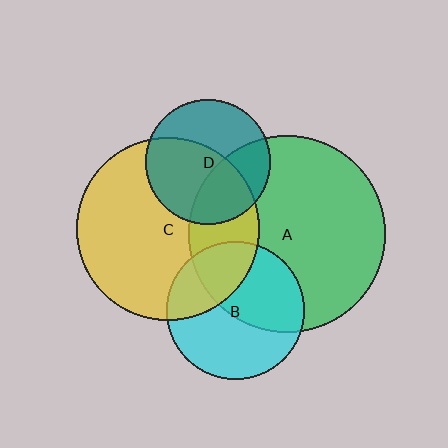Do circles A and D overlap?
Yes.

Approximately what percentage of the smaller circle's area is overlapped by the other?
Approximately 35%.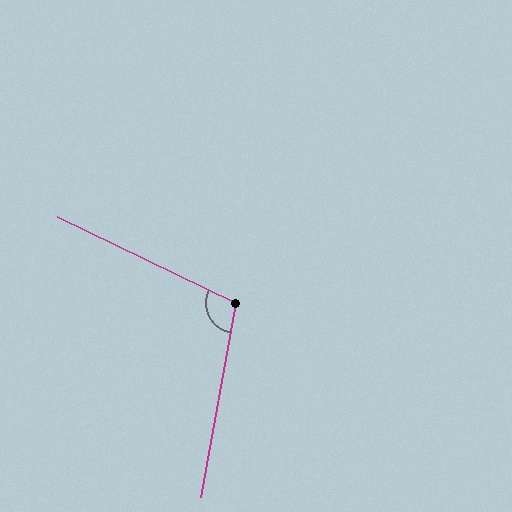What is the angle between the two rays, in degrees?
Approximately 105 degrees.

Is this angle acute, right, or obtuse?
It is obtuse.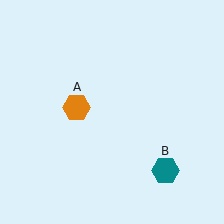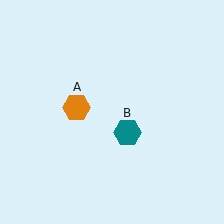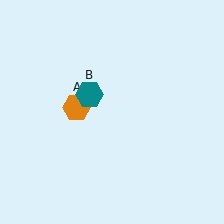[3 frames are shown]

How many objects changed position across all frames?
1 object changed position: teal hexagon (object B).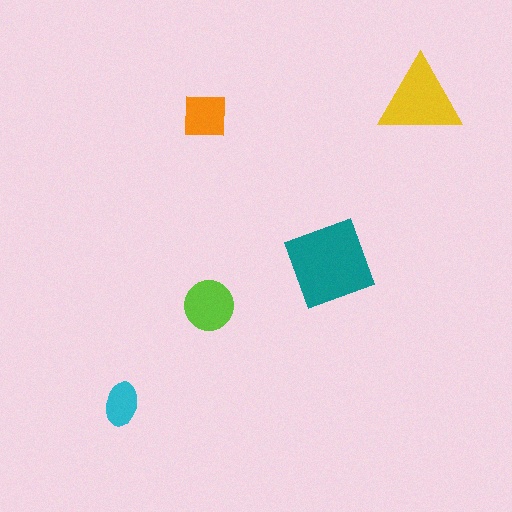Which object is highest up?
The yellow triangle is topmost.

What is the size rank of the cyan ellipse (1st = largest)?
5th.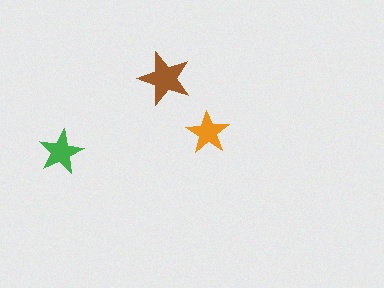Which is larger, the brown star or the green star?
The brown one.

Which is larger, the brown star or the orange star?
The brown one.